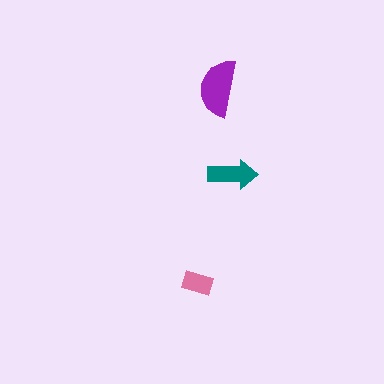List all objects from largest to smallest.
The purple semicircle, the teal arrow, the pink rectangle.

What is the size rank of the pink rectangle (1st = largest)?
3rd.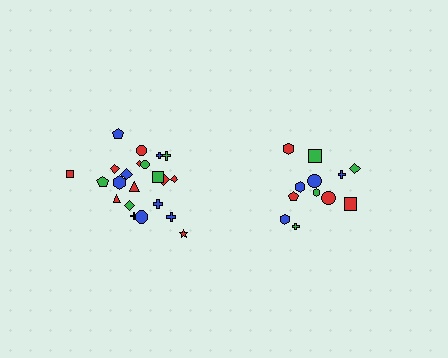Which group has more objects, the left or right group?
The left group.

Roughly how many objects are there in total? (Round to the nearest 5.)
Roughly 35 objects in total.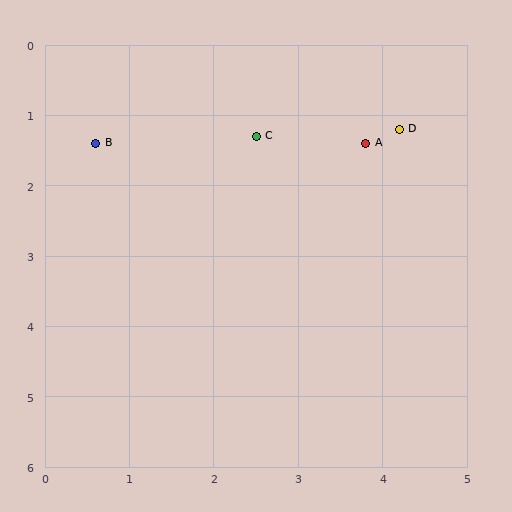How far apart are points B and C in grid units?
Points B and C are about 1.9 grid units apart.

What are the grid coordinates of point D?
Point D is at approximately (4.2, 1.2).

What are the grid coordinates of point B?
Point B is at approximately (0.6, 1.4).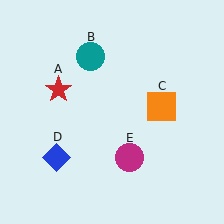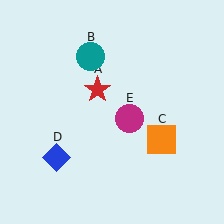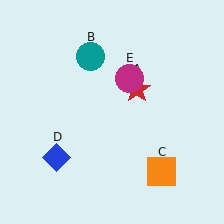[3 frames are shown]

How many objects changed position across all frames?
3 objects changed position: red star (object A), orange square (object C), magenta circle (object E).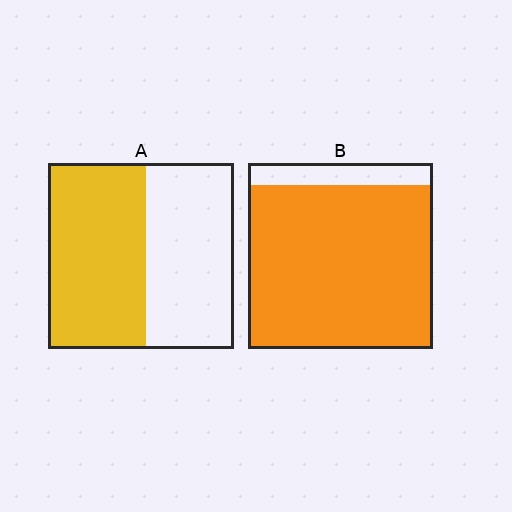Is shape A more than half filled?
Roughly half.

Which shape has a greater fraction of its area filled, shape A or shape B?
Shape B.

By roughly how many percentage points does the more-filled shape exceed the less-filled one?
By roughly 35 percentage points (B over A).